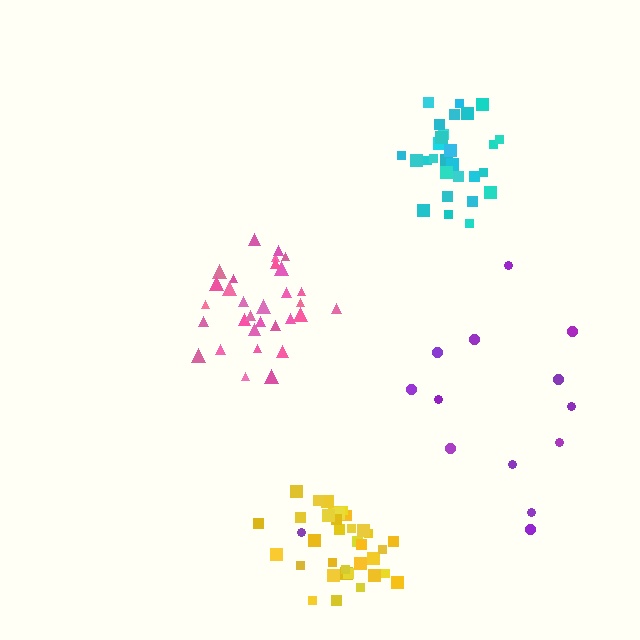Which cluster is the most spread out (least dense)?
Purple.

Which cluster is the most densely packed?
Yellow.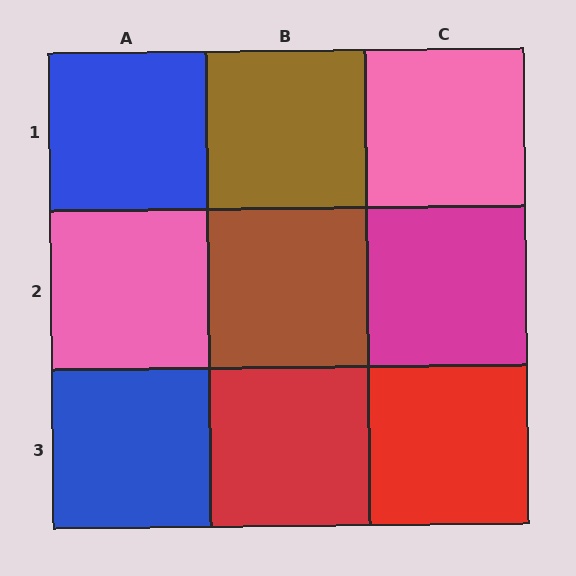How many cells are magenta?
1 cell is magenta.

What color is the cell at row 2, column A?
Pink.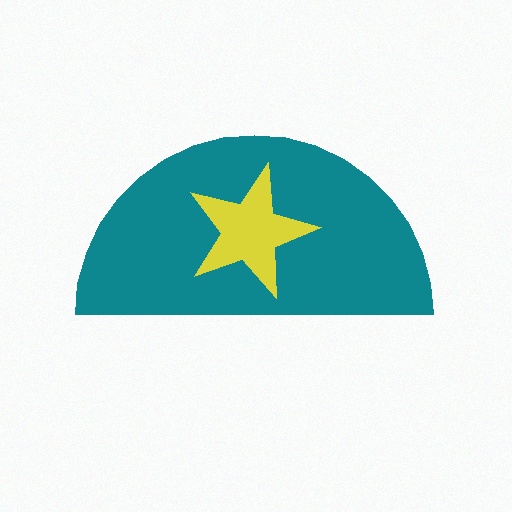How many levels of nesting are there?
2.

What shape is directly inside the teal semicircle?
The yellow star.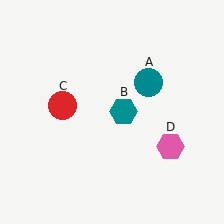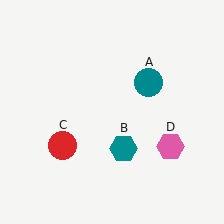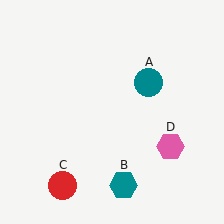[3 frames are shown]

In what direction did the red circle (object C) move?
The red circle (object C) moved down.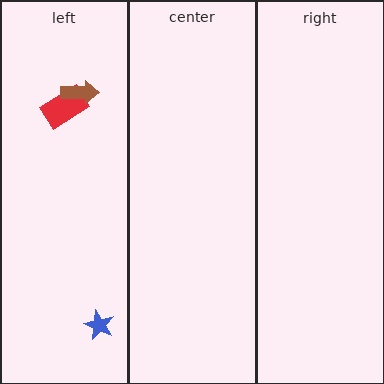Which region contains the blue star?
The left region.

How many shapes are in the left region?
3.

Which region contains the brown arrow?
The left region.